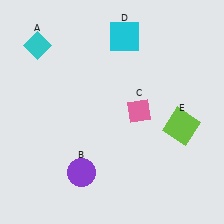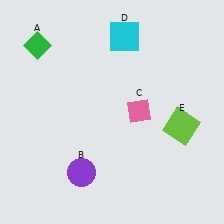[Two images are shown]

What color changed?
The diamond (A) changed from cyan in Image 1 to green in Image 2.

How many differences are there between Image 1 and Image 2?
There is 1 difference between the two images.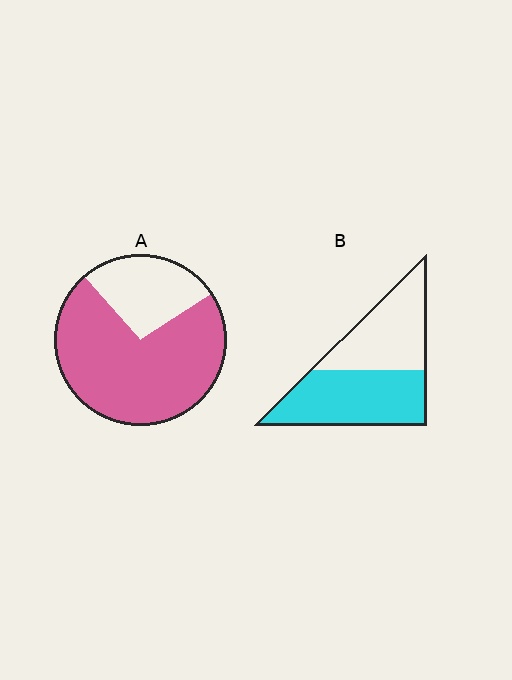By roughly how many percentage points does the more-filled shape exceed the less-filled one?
By roughly 20 percentage points (A over B).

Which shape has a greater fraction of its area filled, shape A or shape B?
Shape A.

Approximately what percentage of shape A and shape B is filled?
A is approximately 75% and B is approximately 55%.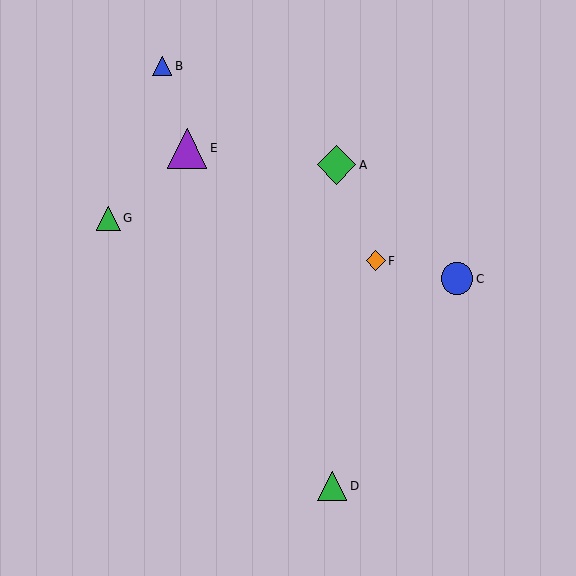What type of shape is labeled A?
Shape A is a green diamond.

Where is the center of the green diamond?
The center of the green diamond is at (337, 165).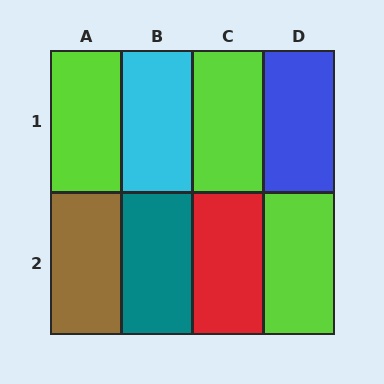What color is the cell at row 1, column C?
Lime.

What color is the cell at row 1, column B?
Cyan.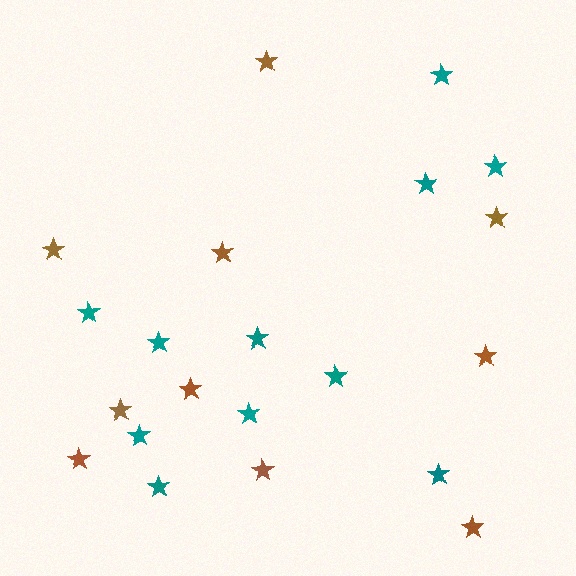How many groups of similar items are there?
There are 2 groups: one group of teal stars (11) and one group of brown stars (10).